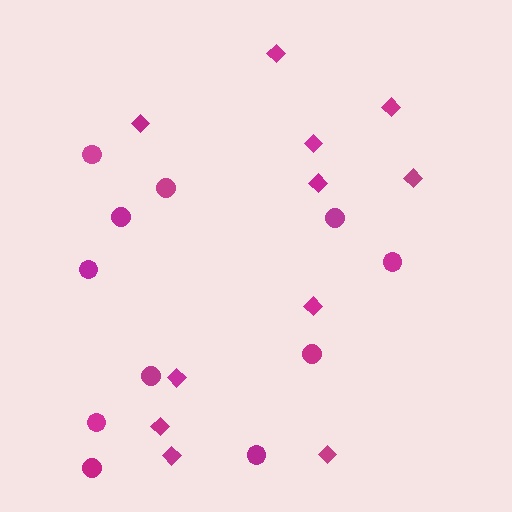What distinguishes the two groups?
There are 2 groups: one group of diamonds (11) and one group of circles (11).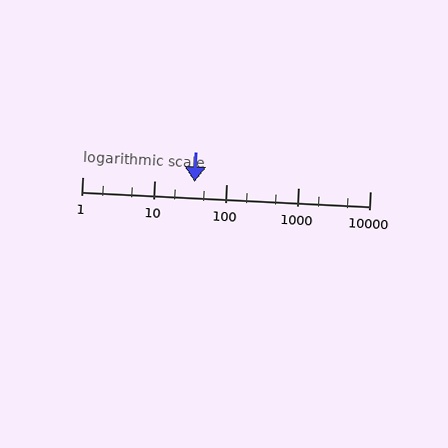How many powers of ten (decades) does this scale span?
The scale spans 4 decades, from 1 to 10000.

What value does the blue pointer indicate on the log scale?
The pointer indicates approximately 37.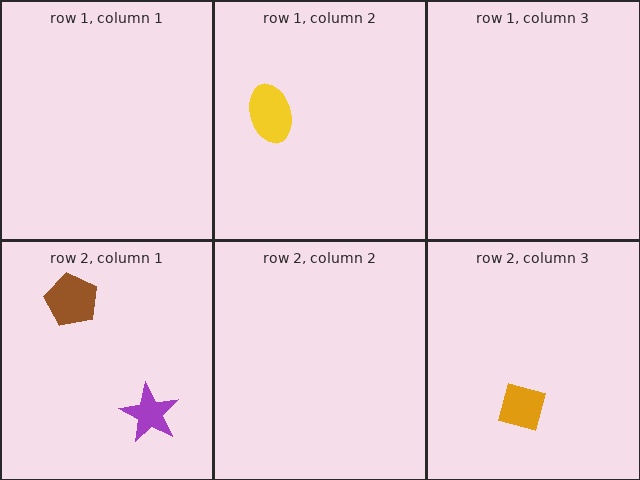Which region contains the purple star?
The row 2, column 1 region.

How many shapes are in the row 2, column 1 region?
2.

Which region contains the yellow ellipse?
The row 1, column 2 region.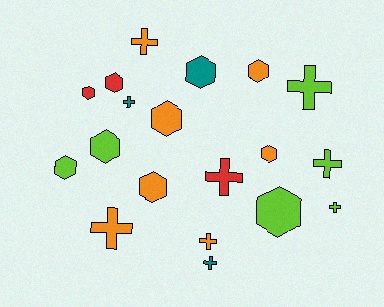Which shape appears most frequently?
Hexagon, with 10 objects.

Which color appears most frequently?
Orange, with 7 objects.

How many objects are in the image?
There are 19 objects.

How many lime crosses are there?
There are 3 lime crosses.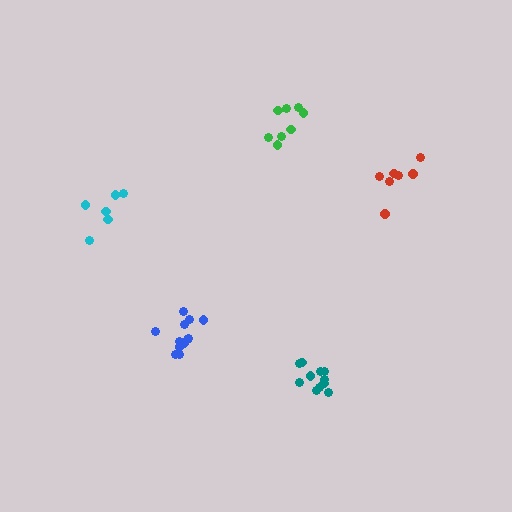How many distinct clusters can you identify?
There are 5 distinct clusters.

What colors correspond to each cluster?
The clusters are colored: red, cyan, blue, green, teal.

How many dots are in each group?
Group 1: 7 dots, Group 2: 6 dots, Group 3: 12 dots, Group 4: 8 dots, Group 5: 11 dots (44 total).